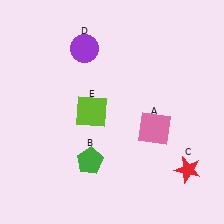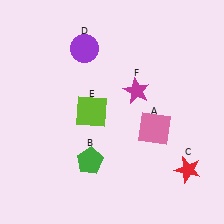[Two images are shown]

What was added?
A magenta star (F) was added in Image 2.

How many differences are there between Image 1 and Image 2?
There is 1 difference between the two images.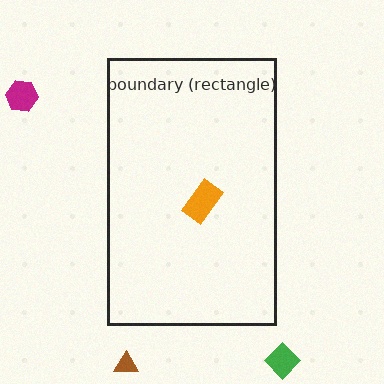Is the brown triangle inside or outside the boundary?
Outside.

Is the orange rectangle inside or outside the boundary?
Inside.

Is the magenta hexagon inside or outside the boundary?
Outside.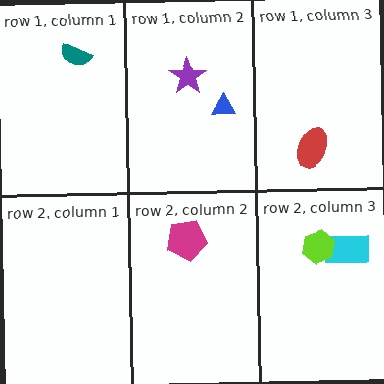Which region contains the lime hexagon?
The row 2, column 3 region.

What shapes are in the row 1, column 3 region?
The red ellipse.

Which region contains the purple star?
The row 1, column 2 region.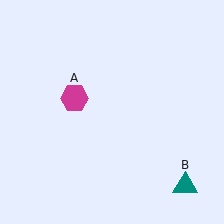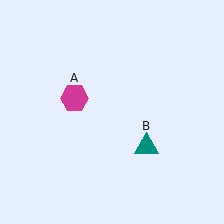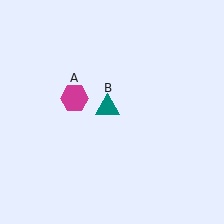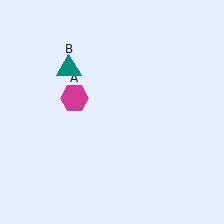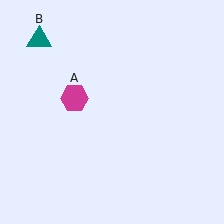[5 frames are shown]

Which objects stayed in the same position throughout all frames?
Magenta hexagon (object A) remained stationary.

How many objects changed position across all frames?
1 object changed position: teal triangle (object B).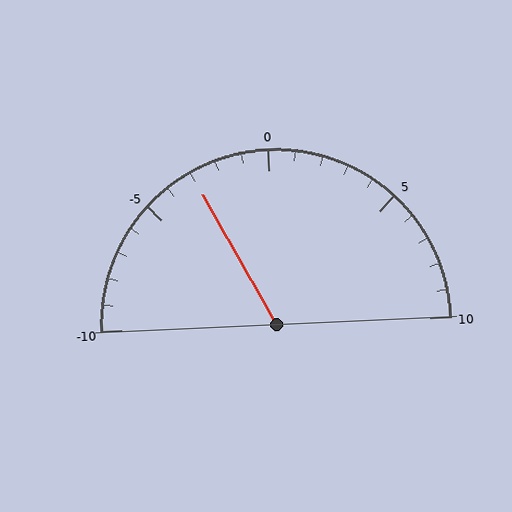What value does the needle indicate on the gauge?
The needle indicates approximately -3.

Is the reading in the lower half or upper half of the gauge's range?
The reading is in the lower half of the range (-10 to 10).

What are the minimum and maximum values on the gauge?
The gauge ranges from -10 to 10.